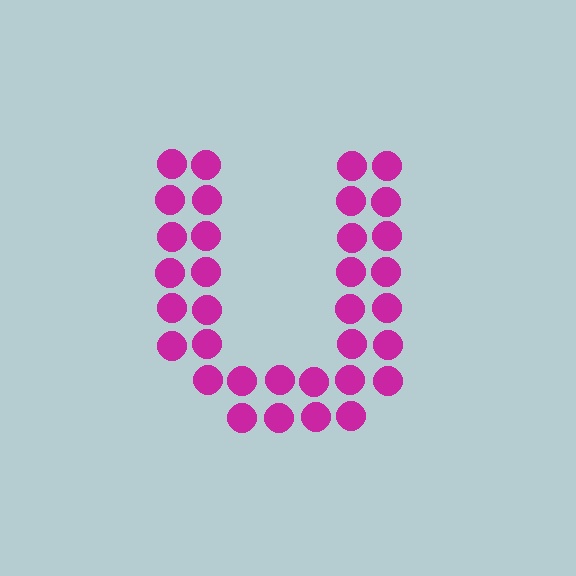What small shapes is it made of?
It is made of small circles.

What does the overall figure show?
The overall figure shows the letter U.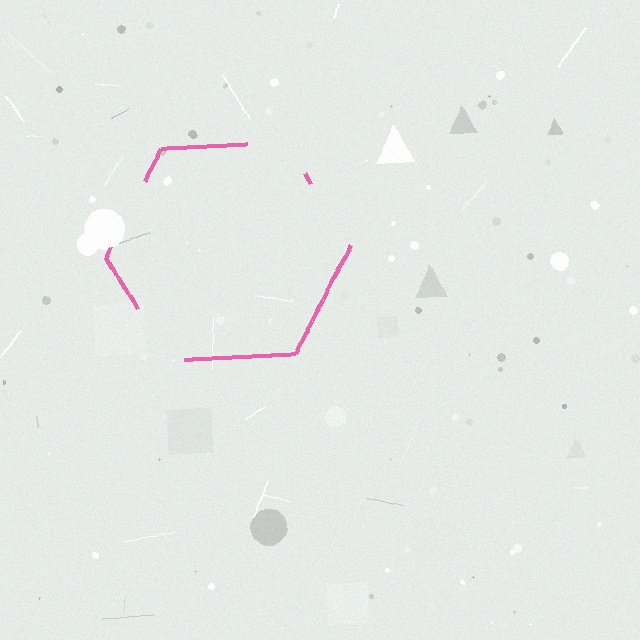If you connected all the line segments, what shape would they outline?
They would outline a hexagon.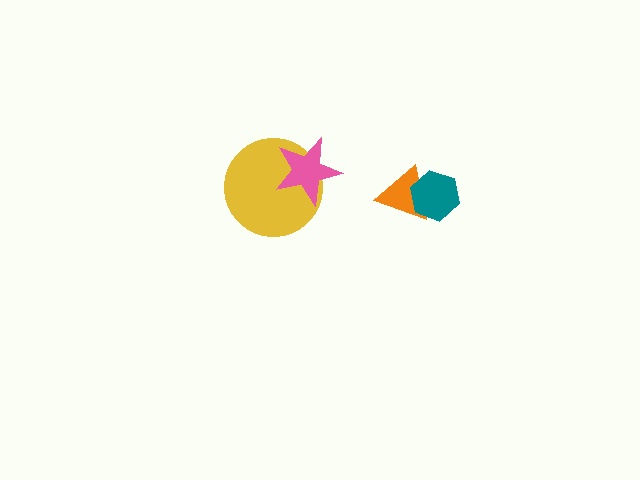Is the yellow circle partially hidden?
Yes, it is partially covered by another shape.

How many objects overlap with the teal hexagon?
1 object overlaps with the teal hexagon.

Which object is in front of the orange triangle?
The teal hexagon is in front of the orange triangle.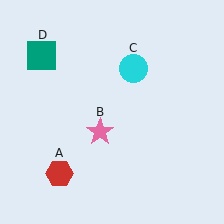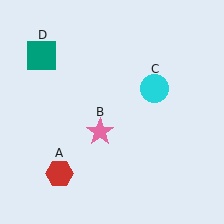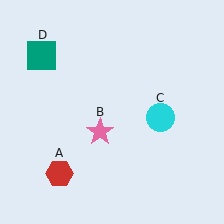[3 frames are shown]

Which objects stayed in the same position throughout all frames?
Red hexagon (object A) and pink star (object B) and teal square (object D) remained stationary.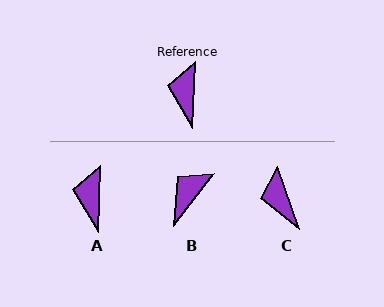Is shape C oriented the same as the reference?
No, it is off by about 22 degrees.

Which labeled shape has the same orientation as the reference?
A.